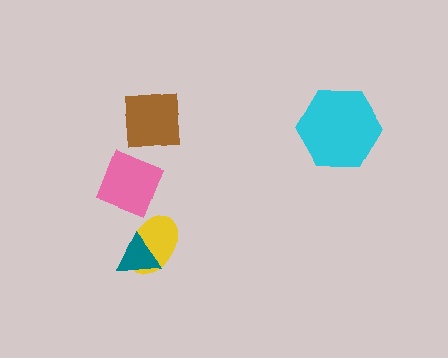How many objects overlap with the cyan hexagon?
0 objects overlap with the cyan hexagon.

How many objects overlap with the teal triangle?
1 object overlaps with the teal triangle.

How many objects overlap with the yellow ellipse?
1 object overlaps with the yellow ellipse.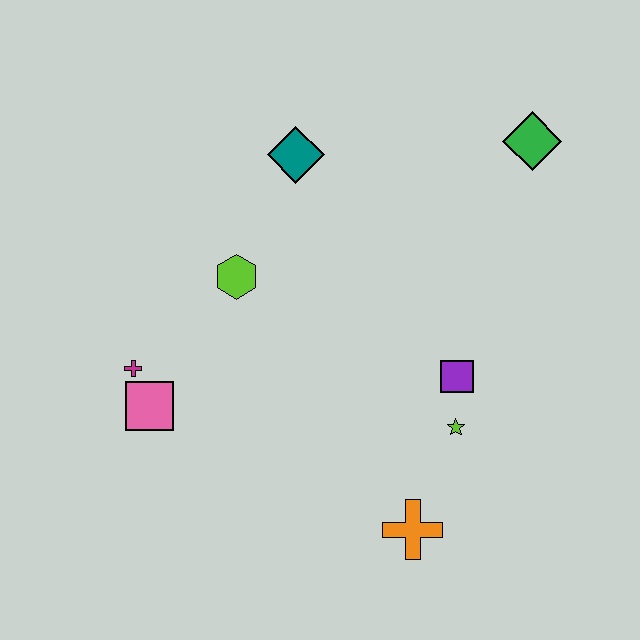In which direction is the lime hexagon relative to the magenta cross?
The lime hexagon is to the right of the magenta cross.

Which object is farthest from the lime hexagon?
The green diamond is farthest from the lime hexagon.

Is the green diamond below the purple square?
No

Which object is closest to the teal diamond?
The lime hexagon is closest to the teal diamond.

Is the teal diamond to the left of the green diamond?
Yes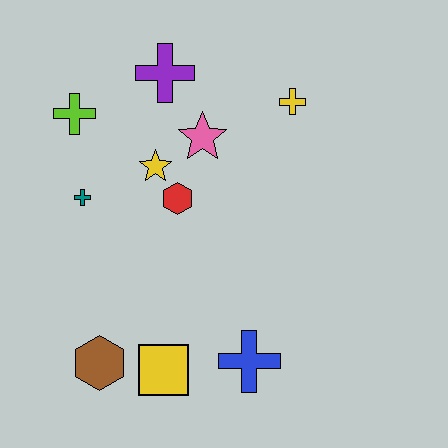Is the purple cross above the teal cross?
Yes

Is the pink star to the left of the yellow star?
No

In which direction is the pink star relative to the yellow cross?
The pink star is to the left of the yellow cross.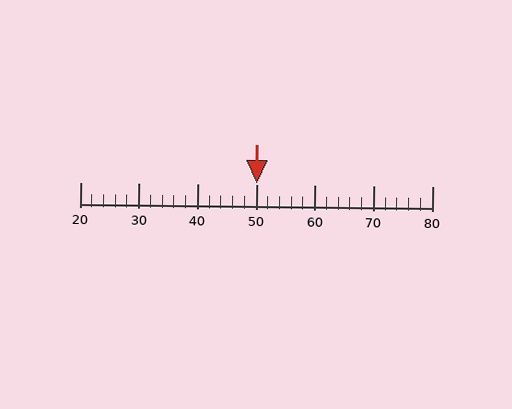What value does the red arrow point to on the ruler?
The red arrow points to approximately 50.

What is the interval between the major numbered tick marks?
The major tick marks are spaced 10 units apart.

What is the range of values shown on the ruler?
The ruler shows values from 20 to 80.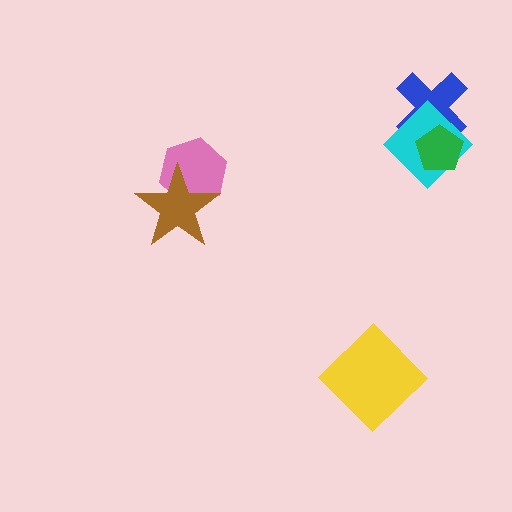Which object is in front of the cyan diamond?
The green pentagon is in front of the cyan diamond.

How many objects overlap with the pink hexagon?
1 object overlaps with the pink hexagon.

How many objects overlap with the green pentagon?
2 objects overlap with the green pentagon.